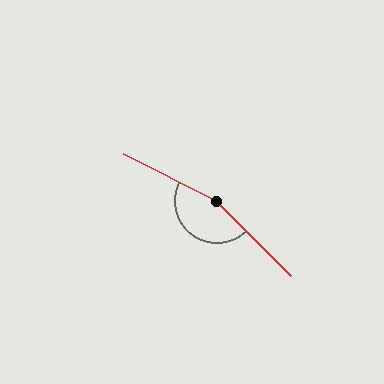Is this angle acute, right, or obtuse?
It is obtuse.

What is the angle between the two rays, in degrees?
Approximately 161 degrees.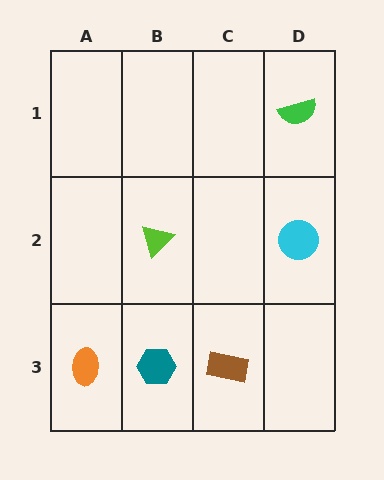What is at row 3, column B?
A teal hexagon.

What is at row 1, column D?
A green semicircle.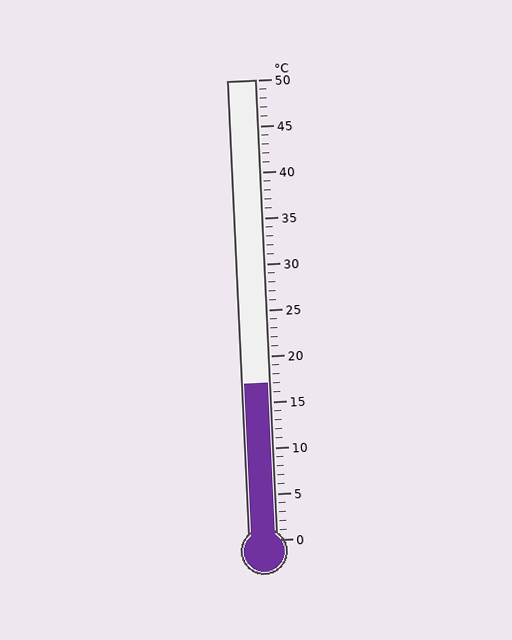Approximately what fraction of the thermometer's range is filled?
The thermometer is filled to approximately 35% of its range.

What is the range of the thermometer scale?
The thermometer scale ranges from 0°C to 50°C.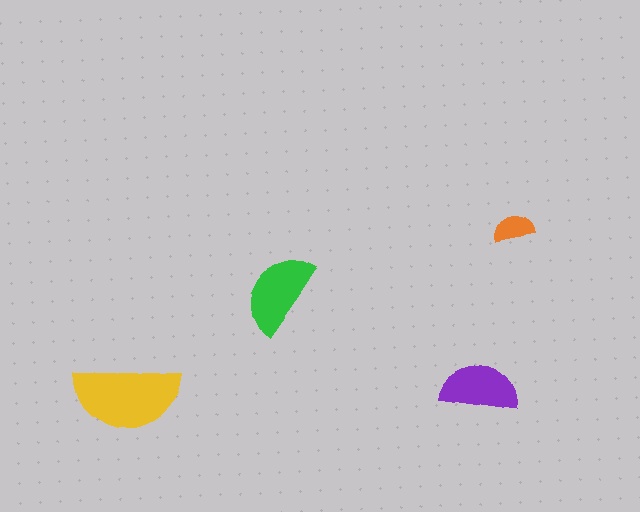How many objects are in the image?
There are 4 objects in the image.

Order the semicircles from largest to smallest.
the yellow one, the green one, the purple one, the orange one.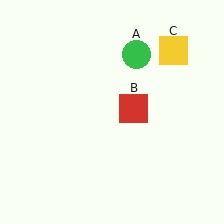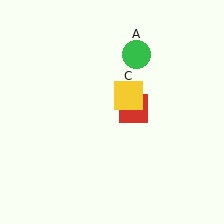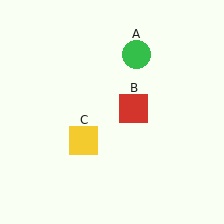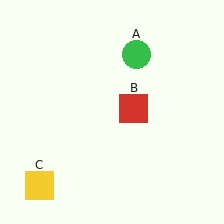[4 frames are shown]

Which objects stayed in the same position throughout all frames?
Green circle (object A) and red square (object B) remained stationary.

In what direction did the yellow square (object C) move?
The yellow square (object C) moved down and to the left.